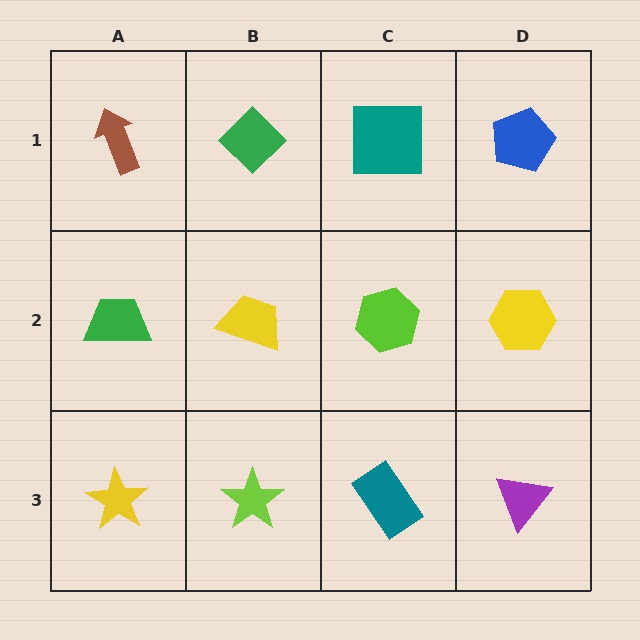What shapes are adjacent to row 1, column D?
A yellow hexagon (row 2, column D), a teal square (row 1, column C).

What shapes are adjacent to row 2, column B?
A green diamond (row 1, column B), a lime star (row 3, column B), a green trapezoid (row 2, column A), a lime hexagon (row 2, column C).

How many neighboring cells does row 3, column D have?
2.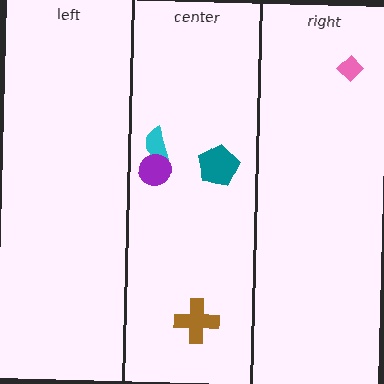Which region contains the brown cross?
The center region.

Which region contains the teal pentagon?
The center region.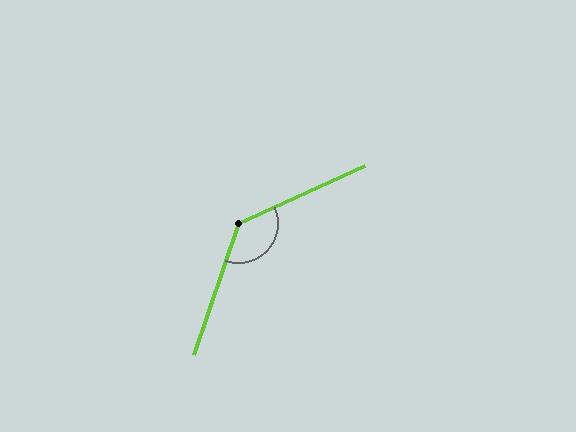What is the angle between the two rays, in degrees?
Approximately 134 degrees.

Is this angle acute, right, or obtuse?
It is obtuse.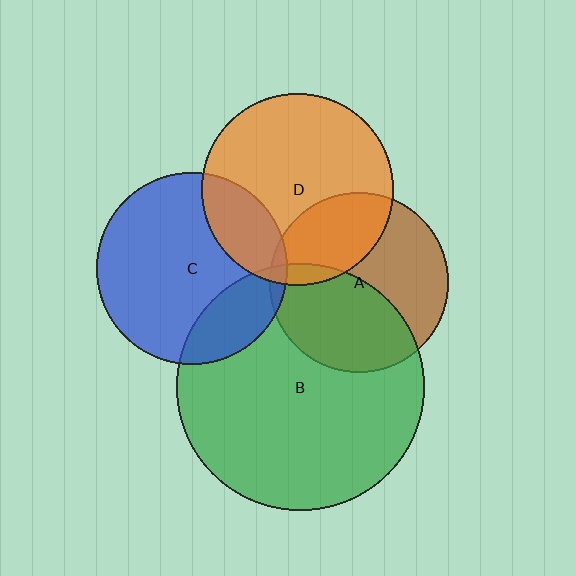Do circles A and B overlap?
Yes.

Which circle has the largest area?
Circle B (green).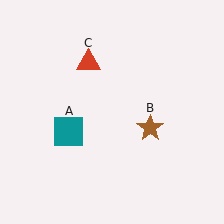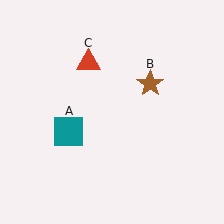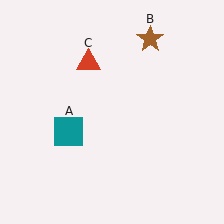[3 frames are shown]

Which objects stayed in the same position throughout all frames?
Teal square (object A) and red triangle (object C) remained stationary.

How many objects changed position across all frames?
1 object changed position: brown star (object B).